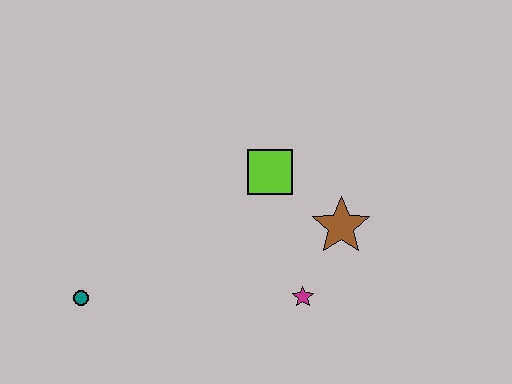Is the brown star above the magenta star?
Yes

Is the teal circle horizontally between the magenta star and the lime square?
No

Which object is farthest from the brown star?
The teal circle is farthest from the brown star.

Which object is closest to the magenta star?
The brown star is closest to the magenta star.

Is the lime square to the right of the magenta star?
No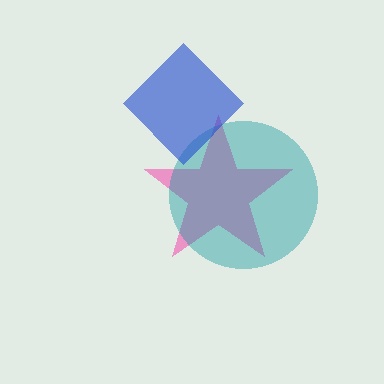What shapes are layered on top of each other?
The layered shapes are: a pink star, a teal circle, a blue diamond.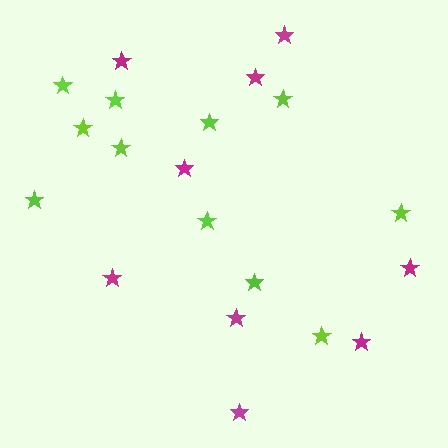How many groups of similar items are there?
There are 2 groups: one group of lime stars (11) and one group of magenta stars (9).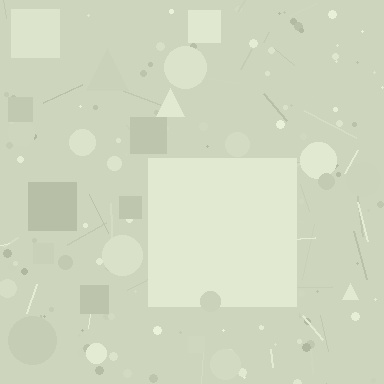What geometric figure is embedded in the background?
A square is embedded in the background.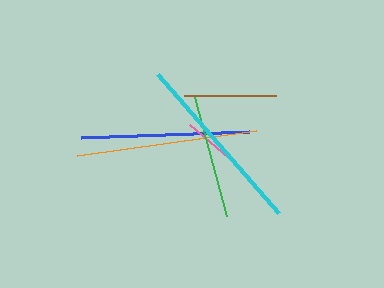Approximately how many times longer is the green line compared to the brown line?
The green line is approximately 1.3 times the length of the brown line.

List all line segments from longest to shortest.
From longest to shortest: cyan, orange, blue, green, brown, pink.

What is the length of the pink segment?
The pink segment is approximately 70 pixels long.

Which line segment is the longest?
The cyan line is the longest at approximately 185 pixels.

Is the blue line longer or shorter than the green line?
The blue line is longer than the green line.